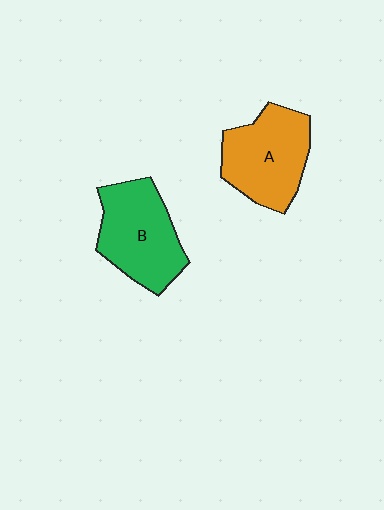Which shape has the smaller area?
Shape A (orange).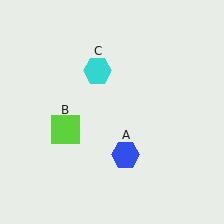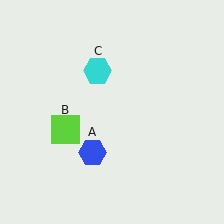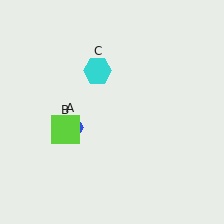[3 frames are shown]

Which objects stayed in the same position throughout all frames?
Lime square (object B) and cyan hexagon (object C) remained stationary.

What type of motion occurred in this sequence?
The blue hexagon (object A) rotated clockwise around the center of the scene.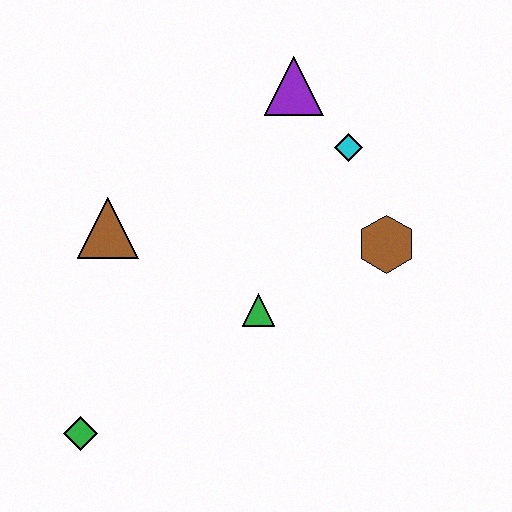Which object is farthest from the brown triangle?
The brown hexagon is farthest from the brown triangle.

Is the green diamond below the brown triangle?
Yes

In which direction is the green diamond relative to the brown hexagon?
The green diamond is to the left of the brown hexagon.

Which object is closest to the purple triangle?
The cyan diamond is closest to the purple triangle.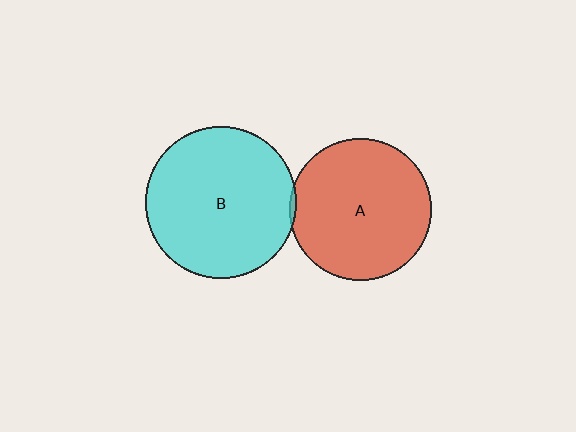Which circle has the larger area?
Circle B (cyan).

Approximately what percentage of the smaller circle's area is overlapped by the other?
Approximately 5%.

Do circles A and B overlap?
Yes.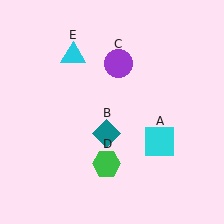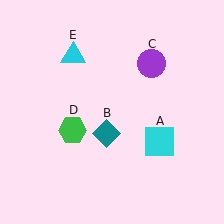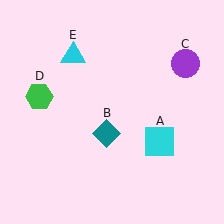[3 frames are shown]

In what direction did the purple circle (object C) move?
The purple circle (object C) moved right.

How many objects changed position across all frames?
2 objects changed position: purple circle (object C), green hexagon (object D).